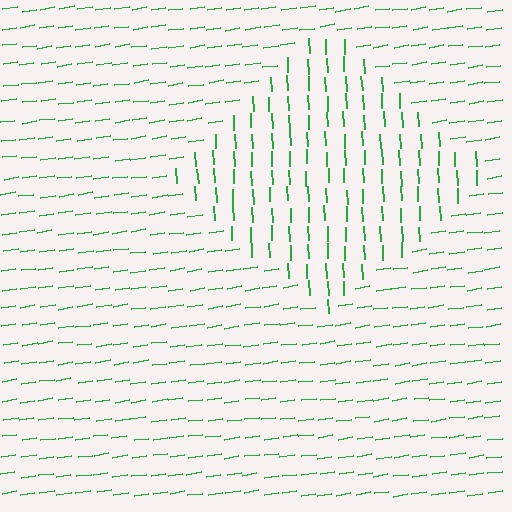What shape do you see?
I see a diamond.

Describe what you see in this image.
The image is filled with small green line segments. A diamond region in the image has lines oriented differently from the surrounding lines, creating a visible texture boundary.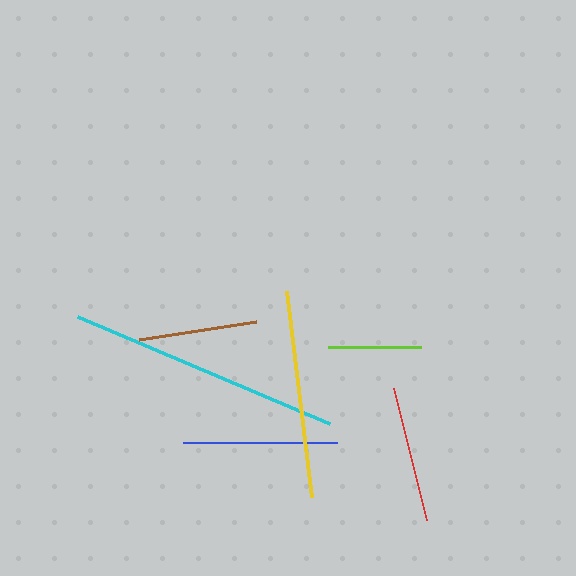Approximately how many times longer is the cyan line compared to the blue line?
The cyan line is approximately 1.8 times the length of the blue line.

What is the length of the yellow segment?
The yellow segment is approximately 207 pixels long.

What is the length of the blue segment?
The blue segment is approximately 154 pixels long.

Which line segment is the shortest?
The lime line is the shortest at approximately 93 pixels.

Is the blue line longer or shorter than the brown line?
The blue line is longer than the brown line.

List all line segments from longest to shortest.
From longest to shortest: cyan, yellow, blue, red, brown, lime.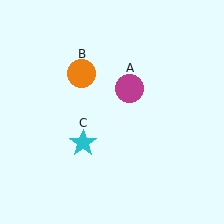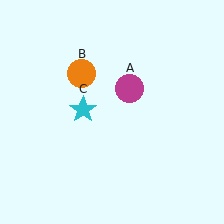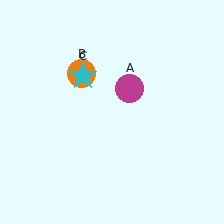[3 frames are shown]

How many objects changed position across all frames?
1 object changed position: cyan star (object C).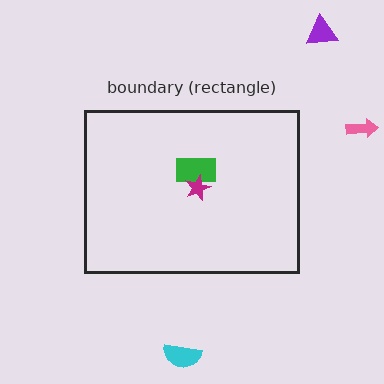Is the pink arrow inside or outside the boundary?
Outside.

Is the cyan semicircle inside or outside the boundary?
Outside.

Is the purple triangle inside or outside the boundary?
Outside.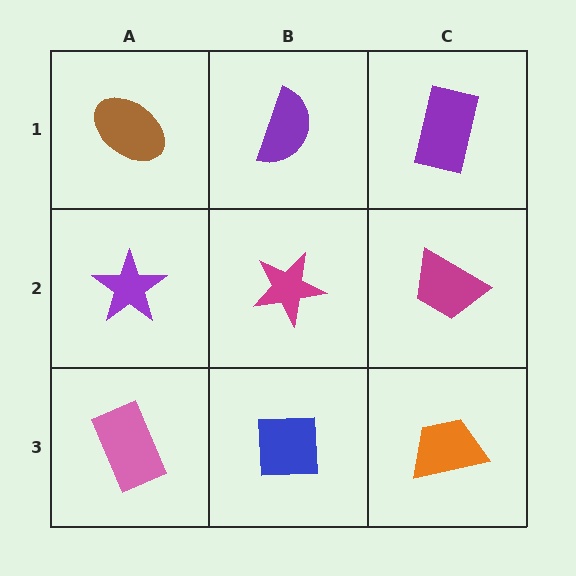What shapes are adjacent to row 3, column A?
A purple star (row 2, column A), a blue square (row 3, column B).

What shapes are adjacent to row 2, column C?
A purple rectangle (row 1, column C), an orange trapezoid (row 3, column C), a magenta star (row 2, column B).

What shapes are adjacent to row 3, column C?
A magenta trapezoid (row 2, column C), a blue square (row 3, column B).